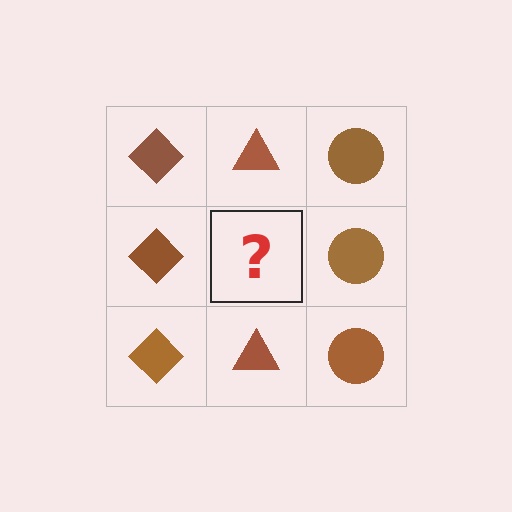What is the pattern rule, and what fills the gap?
The rule is that each column has a consistent shape. The gap should be filled with a brown triangle.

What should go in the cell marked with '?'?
The missing cell should contain a brown triangle.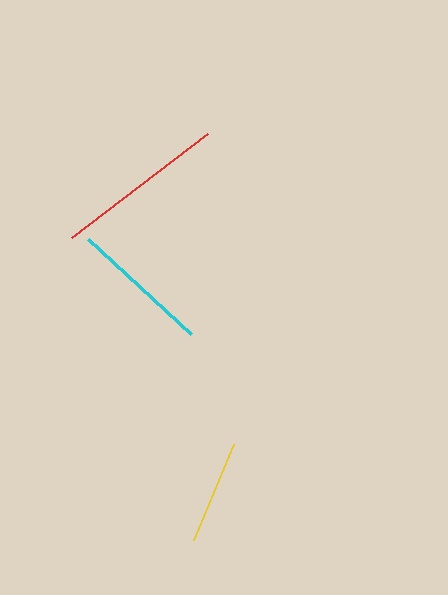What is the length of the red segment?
The red segment is approximately 171 pixels long.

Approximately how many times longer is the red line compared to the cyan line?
The red line is approximately 1.2 times the length of the cyan line.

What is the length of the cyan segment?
The cyan segment is approximately 140 pixels long.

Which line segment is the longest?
The red line is the longest at approximately 171 pixels.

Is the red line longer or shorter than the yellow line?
The red line is longer than the yellow line.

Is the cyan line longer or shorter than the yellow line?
The cyan line is longer than the yellow line.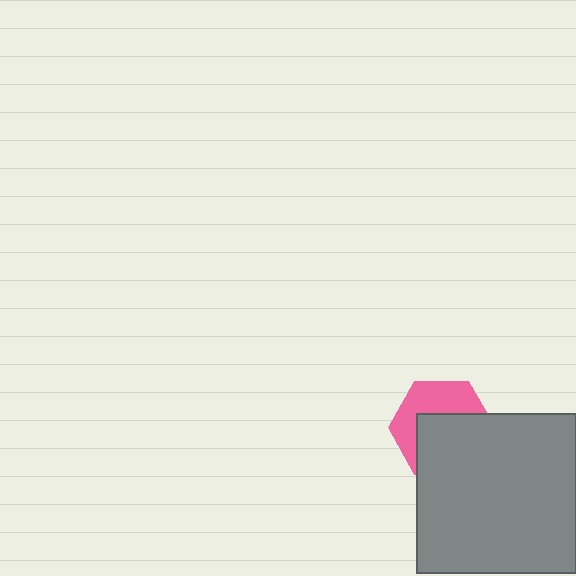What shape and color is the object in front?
The object in front is a gray square.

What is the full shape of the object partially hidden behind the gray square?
The partially hidden object is a pink hexagon.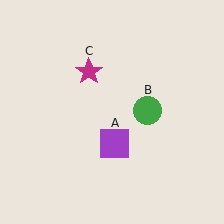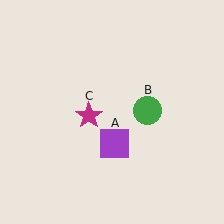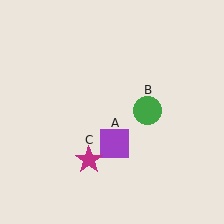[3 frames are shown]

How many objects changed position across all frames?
1 object changed position: magenta star (object C).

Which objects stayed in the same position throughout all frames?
Purple square (object A) and green circle (object B) remained stationary.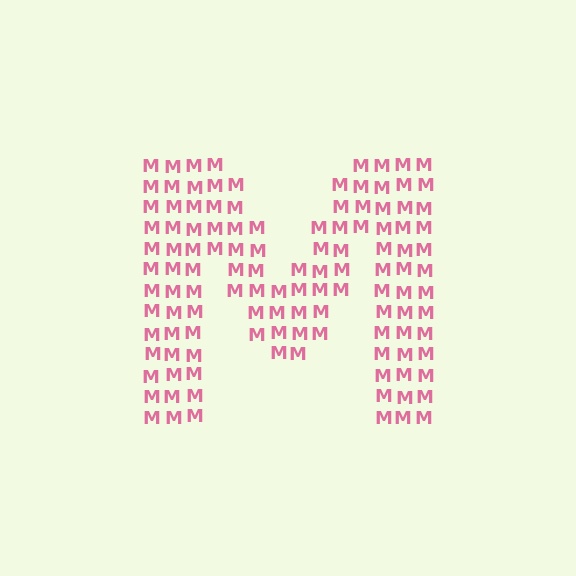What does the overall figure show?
The overall figure shows the letter M.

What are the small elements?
The small elements are letter M's.